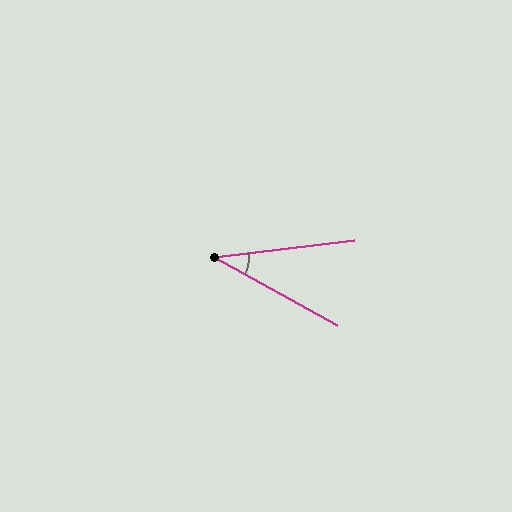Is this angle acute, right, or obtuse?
It is acute.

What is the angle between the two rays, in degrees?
Approximately 36 degrees.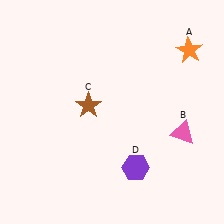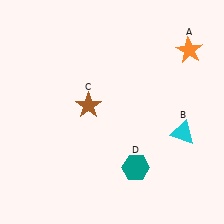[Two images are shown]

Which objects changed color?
B changed from pink to cyan. D changed from purple to teal.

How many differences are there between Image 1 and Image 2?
There are 2 differences between the two images.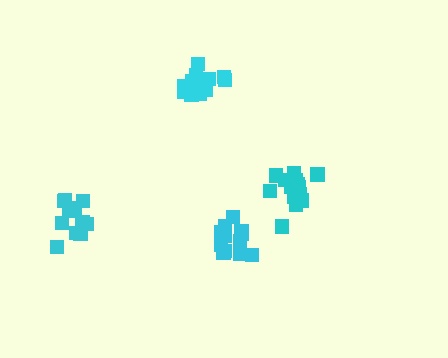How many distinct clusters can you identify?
There are 4 distinct clusters.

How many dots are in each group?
Group 1: 12 dots, Group 2: 12 dots, Group 3: 16 dots, Group 4: 12 dots (52 total).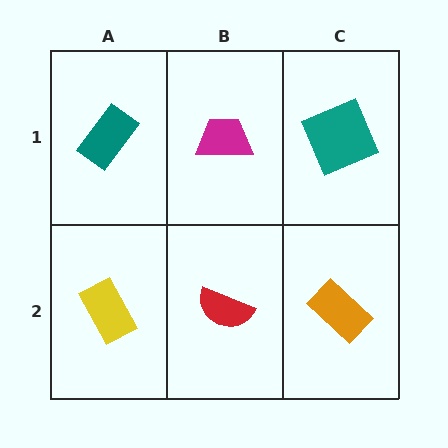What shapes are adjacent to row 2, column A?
A teal rectangle (row 1, column A), a red semicircle (row 2, column B).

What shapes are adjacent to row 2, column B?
A magenta trapezoid (row 1, column B), a yellow rectangle (row 2, column A), an orange rectangle (row 2, column C).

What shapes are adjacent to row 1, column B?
A red semicircle (row 2, column B), a teal rectangle (row 1, column A), a teal square (row 1, column C).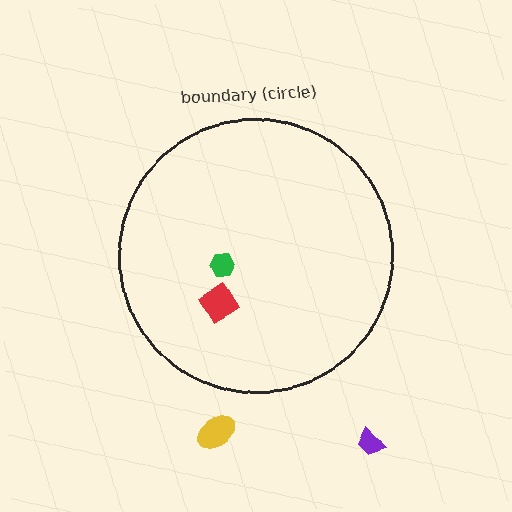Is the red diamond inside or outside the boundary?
Inside.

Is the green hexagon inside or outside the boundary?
Inside.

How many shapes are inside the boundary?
2 inside, 2 outside.